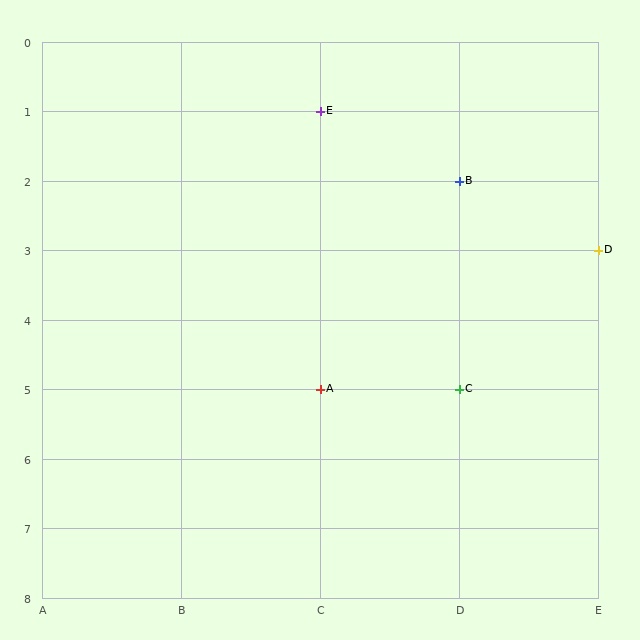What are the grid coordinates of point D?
Point D is at grid coordinates (E, 3).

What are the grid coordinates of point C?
Point C is at grid coordinates (D, 5).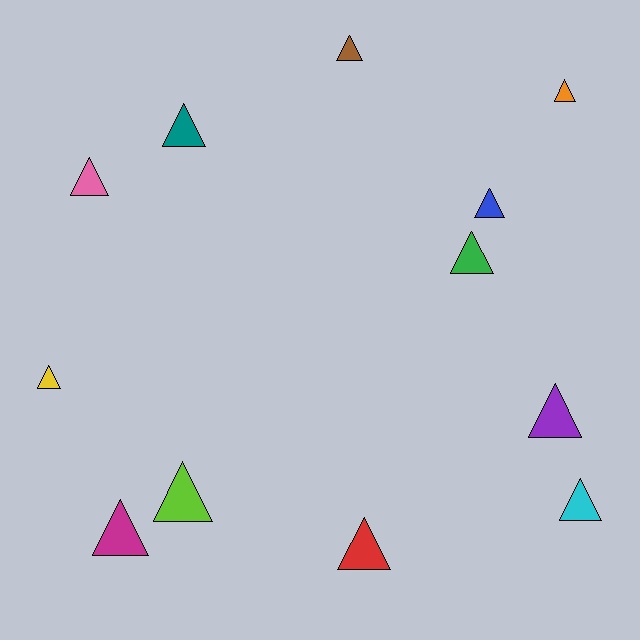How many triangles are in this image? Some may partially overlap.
There are 12 triangles.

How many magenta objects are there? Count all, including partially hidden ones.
There is 1 magenta object.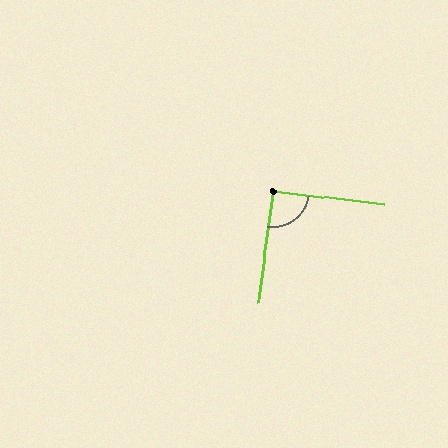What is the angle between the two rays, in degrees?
Approximately 90 degrees.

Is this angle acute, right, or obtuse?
It is approximately a right angle.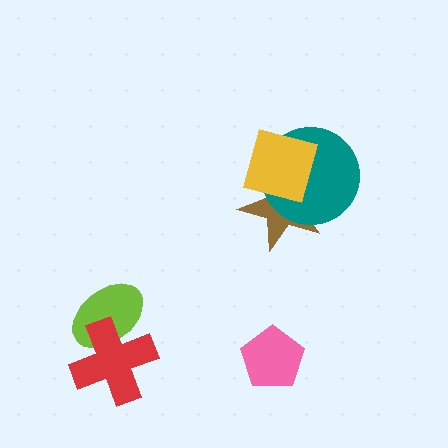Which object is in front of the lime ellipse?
The red cross is in front of the lime ellipse.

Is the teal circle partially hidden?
Yes, it is partially covered by another shape.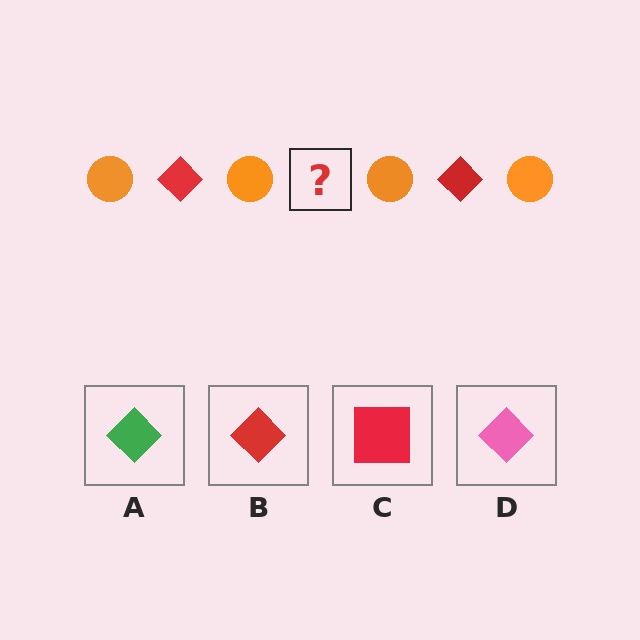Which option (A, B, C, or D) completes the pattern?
B.